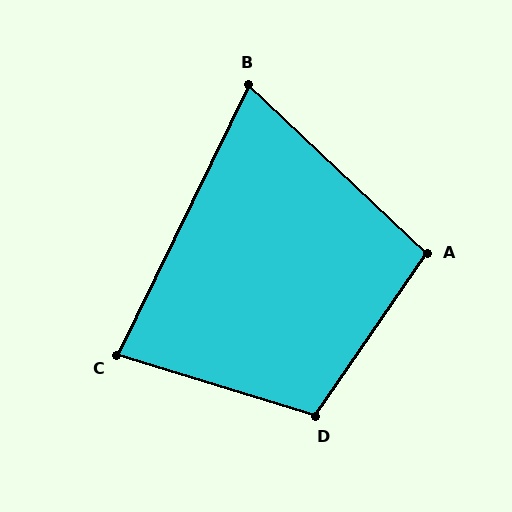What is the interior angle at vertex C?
Approximately 81 degrees (acute).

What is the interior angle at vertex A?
Approximately 99 degrees (obtuse).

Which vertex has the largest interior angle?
D, at approximately 107 degrees.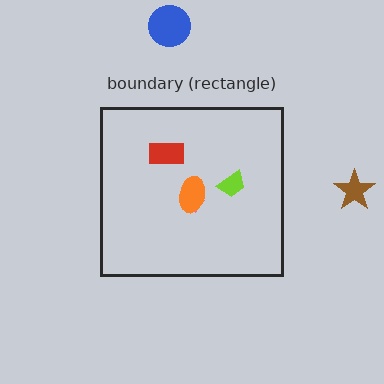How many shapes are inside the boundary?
4 inside, 2 outside.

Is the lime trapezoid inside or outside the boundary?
Inside.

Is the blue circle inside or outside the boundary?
Outside.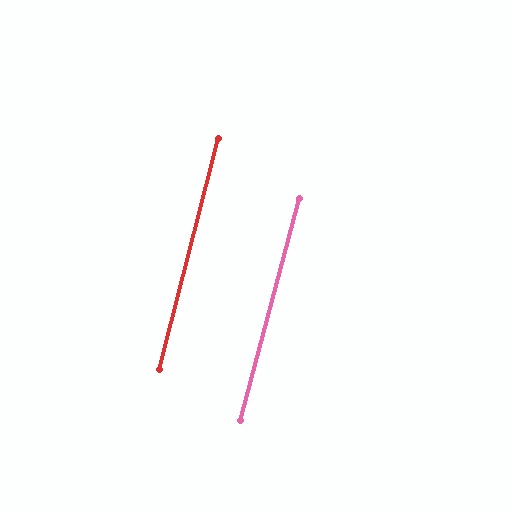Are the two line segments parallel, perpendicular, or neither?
Parallel — their directions differ by only 0.6°.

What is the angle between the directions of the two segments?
Approximately 1 degree.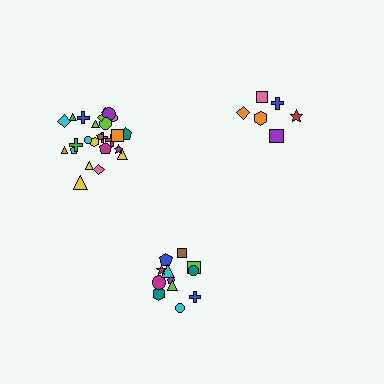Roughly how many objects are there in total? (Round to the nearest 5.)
Roughly 45 objects in total.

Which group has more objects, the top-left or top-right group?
The top-left group.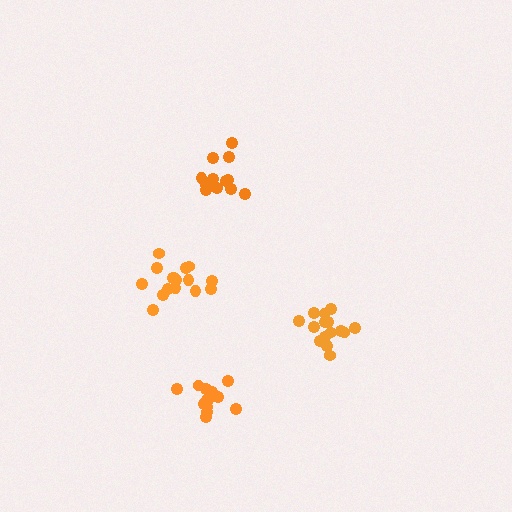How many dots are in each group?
Group 1: 15 dots, Group 2: 16 dots, Group 3: 13 dots, Group 4: 12 dots (56 total).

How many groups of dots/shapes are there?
There are 4 groups.